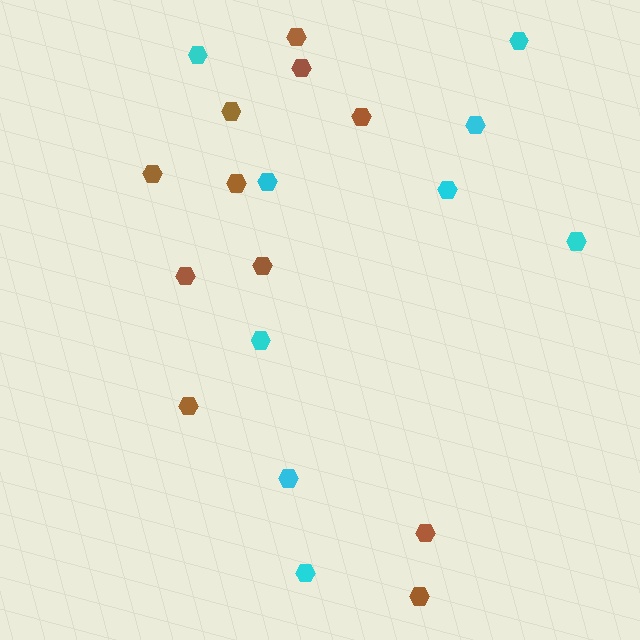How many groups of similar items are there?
There are 2 groups: one group of brown hexagons (11) and one group of cyan hexagons (9).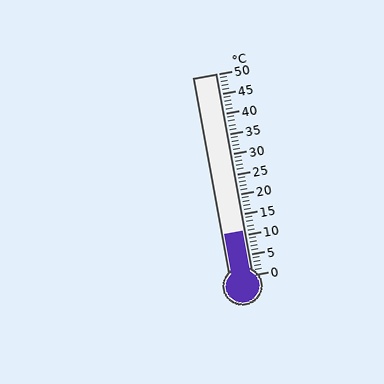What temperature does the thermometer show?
The thermometer shows approximately 11°C.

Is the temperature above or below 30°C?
The temperature is below 30°C.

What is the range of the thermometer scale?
The thermometer scale ranges from 0°C to 50°C.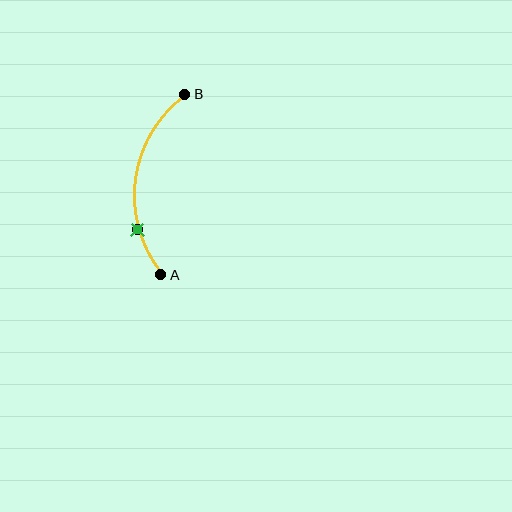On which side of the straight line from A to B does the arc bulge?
The arc bulges to the left of the straight line connecting A and B.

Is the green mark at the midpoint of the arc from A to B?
No. The green mark lies on the arc but is closer to endpoint A. The arc midpoint would be at the point on the curve equidistant along the arc from both A and B.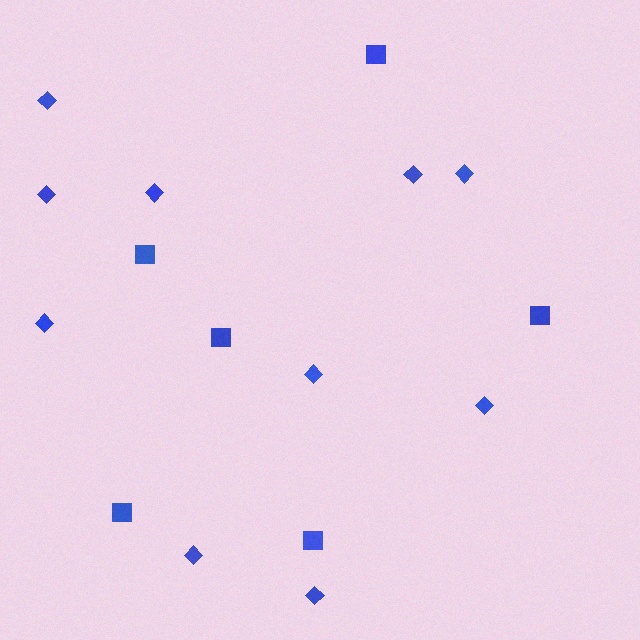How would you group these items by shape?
There are 2 groups: one group of squares (6) and one group of diamonds (10).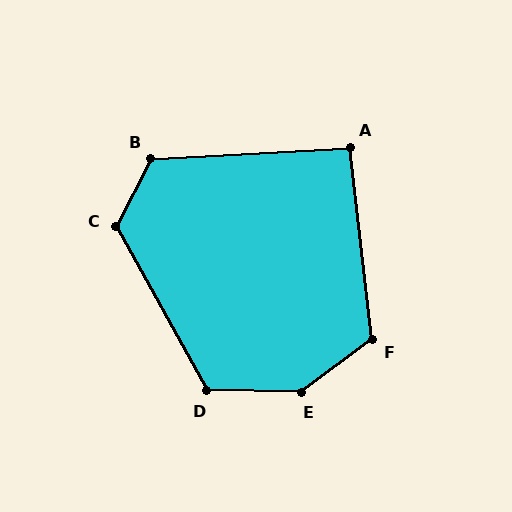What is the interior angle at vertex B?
Approximately 120 degrees (obtuse).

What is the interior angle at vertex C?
Approximately 124 degrees (obtuse).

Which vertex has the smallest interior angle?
A, at approximately 94 degrees.